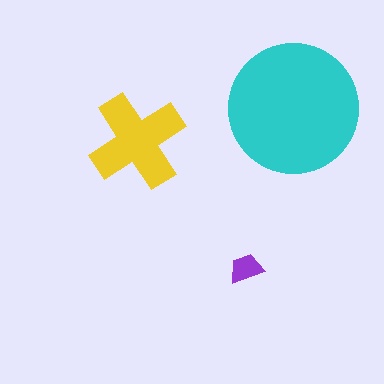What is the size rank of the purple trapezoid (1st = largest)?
3rd.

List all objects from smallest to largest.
The purple trapezoid, the yellow cross, the cyan circle.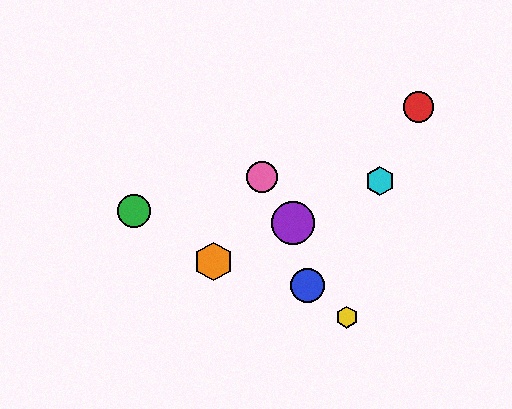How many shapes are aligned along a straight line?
3 shapes (the purple circle, the orange hexagon, the cyan hexagon) are aligned along a straight line.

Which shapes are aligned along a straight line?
The purple circle, the orange hexagon, the cyan hexagon are aligned along a straight line.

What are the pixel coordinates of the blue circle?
The blue circle is at (307, 286).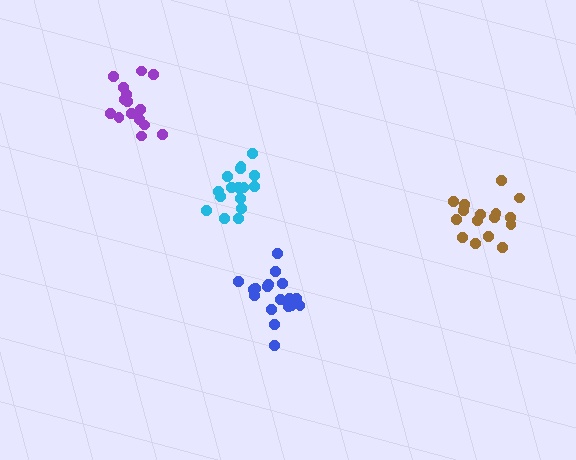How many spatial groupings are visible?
There are 4 spatial groupings.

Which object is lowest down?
The blue cluster is bottommost.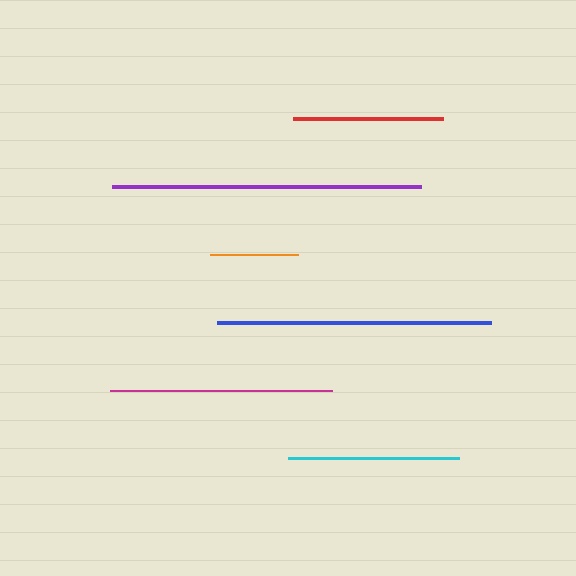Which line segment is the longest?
The purple line is the longest at approximately 309 pixels.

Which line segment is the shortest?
The orange line is the shortest at approximately 88 pixels.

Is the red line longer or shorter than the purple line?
The purple line is longer than the red line.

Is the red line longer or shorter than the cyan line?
The cyan line is longer than the red line.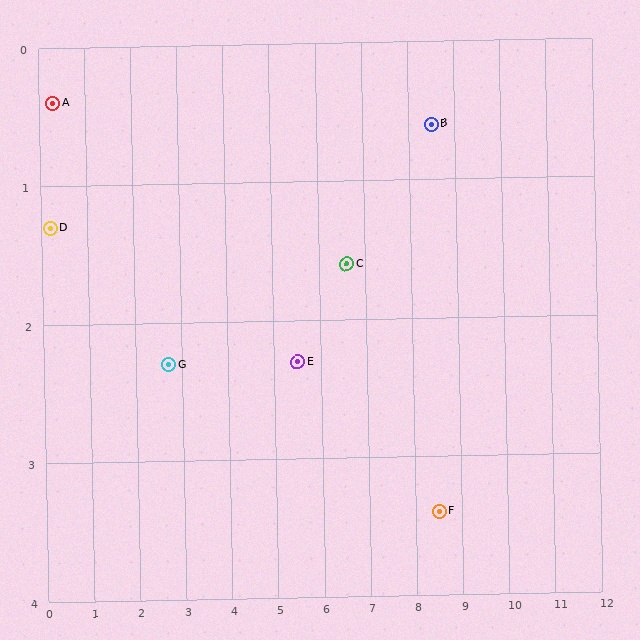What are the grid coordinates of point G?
Point G is at approximately (2.7, 2.3).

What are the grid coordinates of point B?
Point B is at approximately (8.5, 0.6).